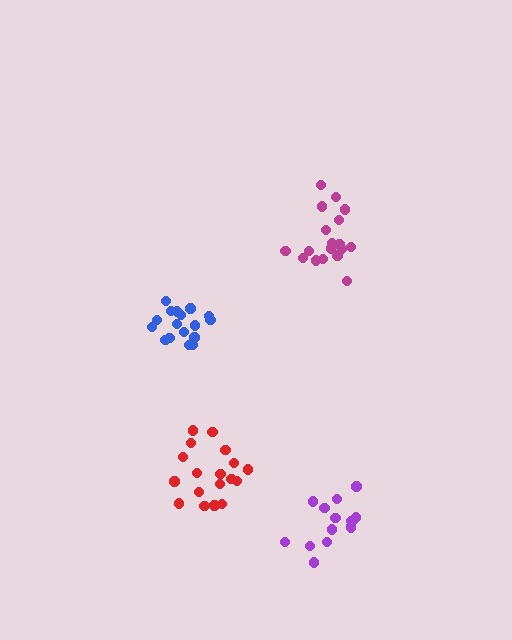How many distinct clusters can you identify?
There are 4 distinct clusters.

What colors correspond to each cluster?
The clusters are colored: red, magenta, blue, purple.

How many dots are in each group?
Group 1: 18 dots, Group 2: 18 dots, Group 3: 17 dots, Group 4: 15 dots (68 total).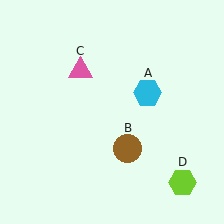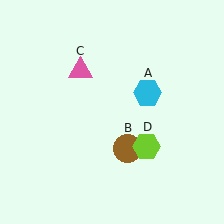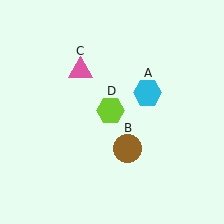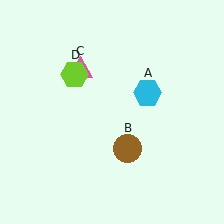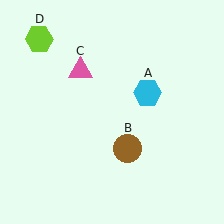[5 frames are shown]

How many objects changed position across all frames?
1 object changed position: lime hexagon (object D).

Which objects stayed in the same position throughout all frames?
Cyan hexagon (object A) and brown circle (object B) and pink triangle (object C) remained stationary.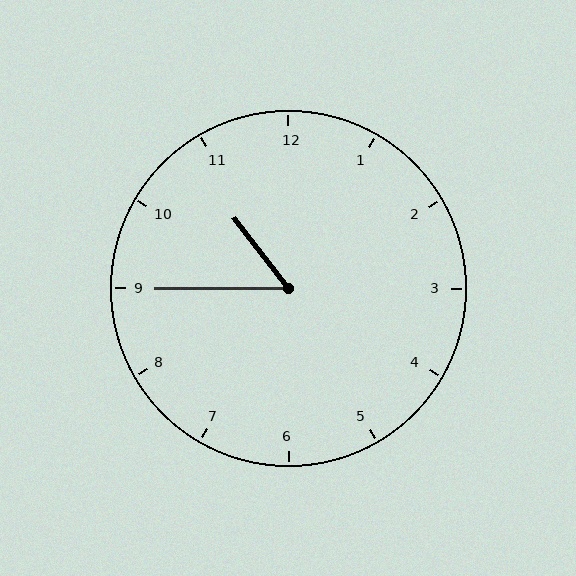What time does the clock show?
10:45.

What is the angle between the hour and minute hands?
Approximately 52 degrees.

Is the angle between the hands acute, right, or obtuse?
It is acute.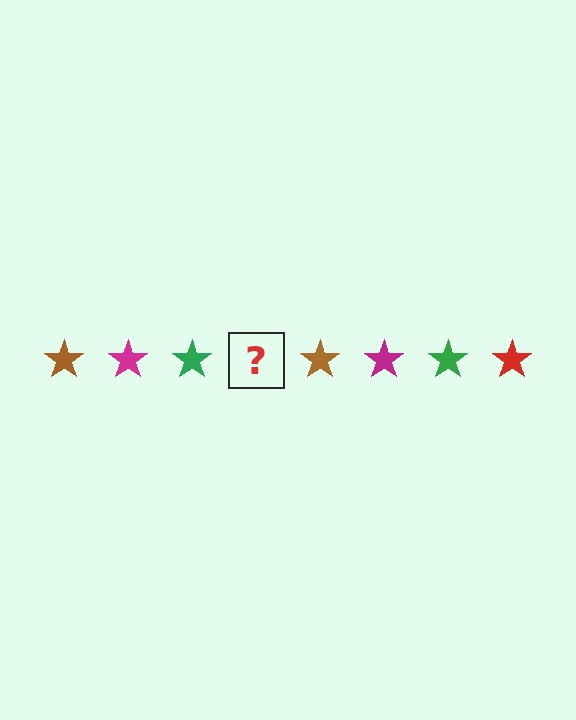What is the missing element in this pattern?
The missing element is a red star.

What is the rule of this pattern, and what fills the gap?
The rule is that the pattern cycles through brown, magenta, green, red stars. The gap should be filled with a red star.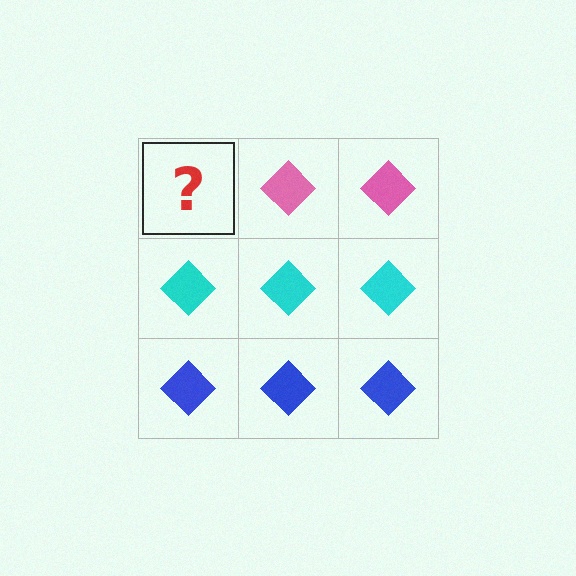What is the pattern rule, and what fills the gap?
The rule is that each row has a consistent color. The gap should be filled with a pink diamond.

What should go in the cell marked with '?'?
The missing cell should contain a pink diamond.